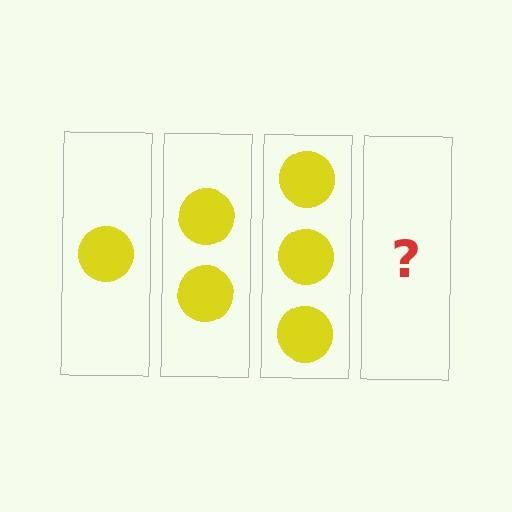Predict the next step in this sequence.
The next step is 4 circles.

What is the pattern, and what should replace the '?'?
The pattern is that each step adds one more circle. The '?' should be 4 circles.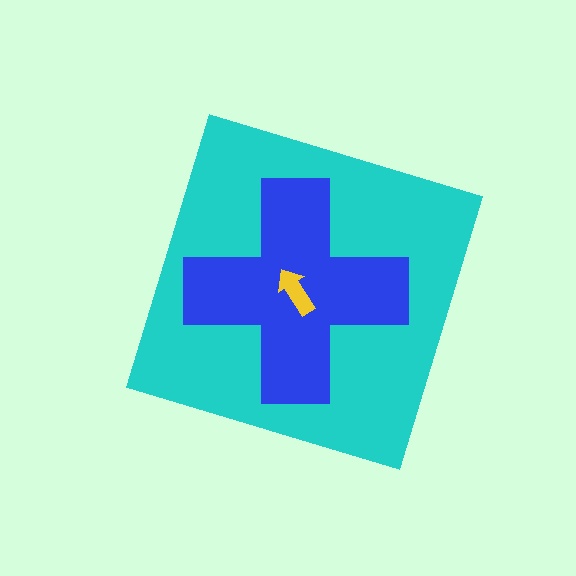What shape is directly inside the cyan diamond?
The blue cross.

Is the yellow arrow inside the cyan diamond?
Yes.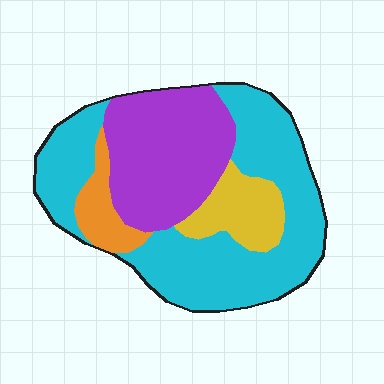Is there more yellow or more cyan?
Cyan.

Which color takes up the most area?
Cyan, at roughly 50%.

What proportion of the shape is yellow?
Yellow takes up less than a quarter of the shape.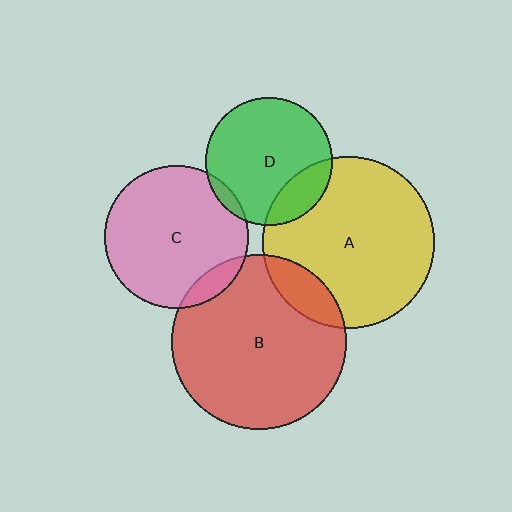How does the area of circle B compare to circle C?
Approximately 1.5 times.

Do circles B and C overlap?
Yes.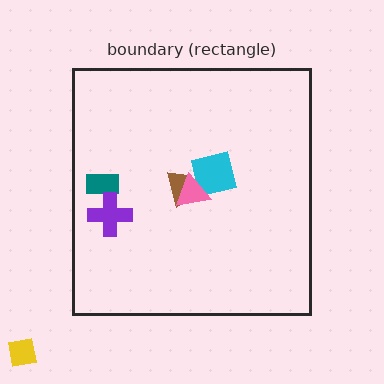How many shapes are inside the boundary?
5 inside, 1 outside.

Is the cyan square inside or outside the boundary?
Inside.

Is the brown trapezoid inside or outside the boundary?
Inside.